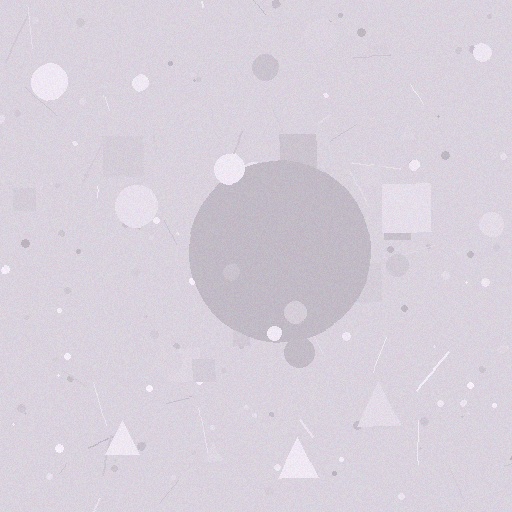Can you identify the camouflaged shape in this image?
The camouflaged shape is a circle.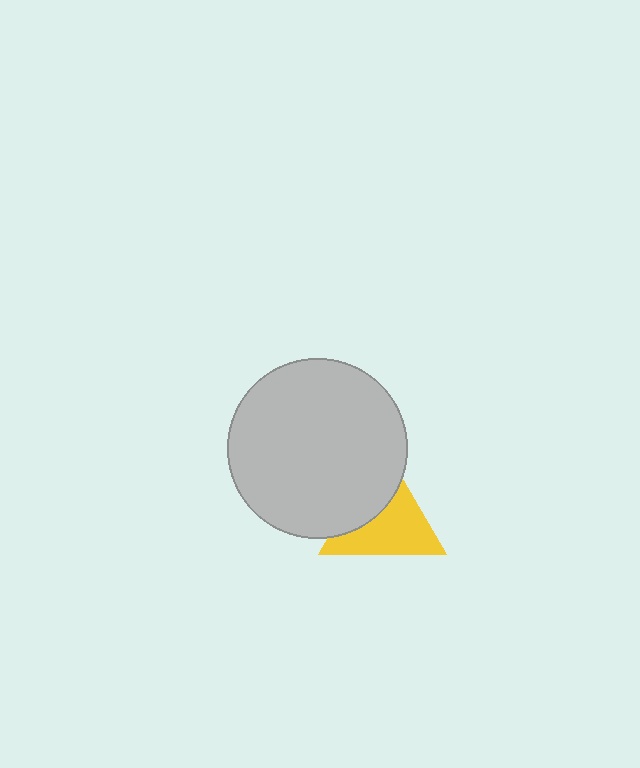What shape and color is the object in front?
The object in front is a light gray circle.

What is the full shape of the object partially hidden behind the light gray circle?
The partially hidden object is a yellow triangle.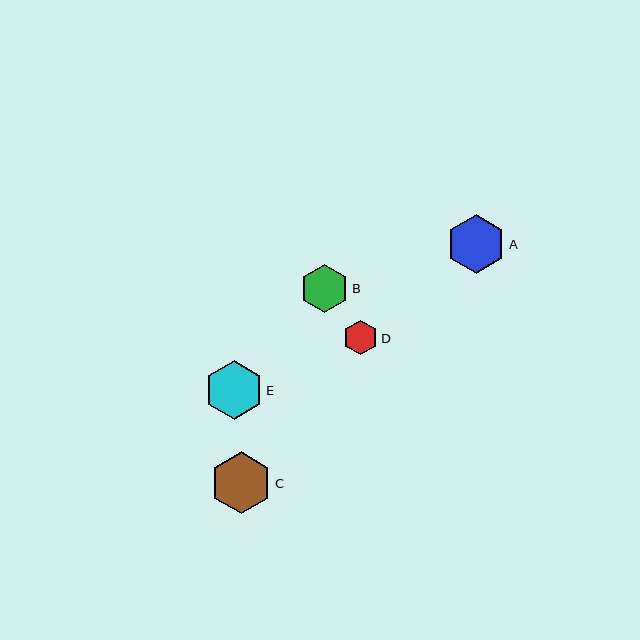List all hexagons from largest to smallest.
From largest to smallest: C, A, E, B, D.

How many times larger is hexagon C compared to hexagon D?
Hexagon C is approximately 1.8 times the size of hexagon D.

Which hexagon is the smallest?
Hexagon D is the smallest with a size of approximately 35 pixels.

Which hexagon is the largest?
Hexagon C is the largest with a size of approximately 62 pixels.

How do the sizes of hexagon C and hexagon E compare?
Hexagon C and hexagon E are approximately the same size.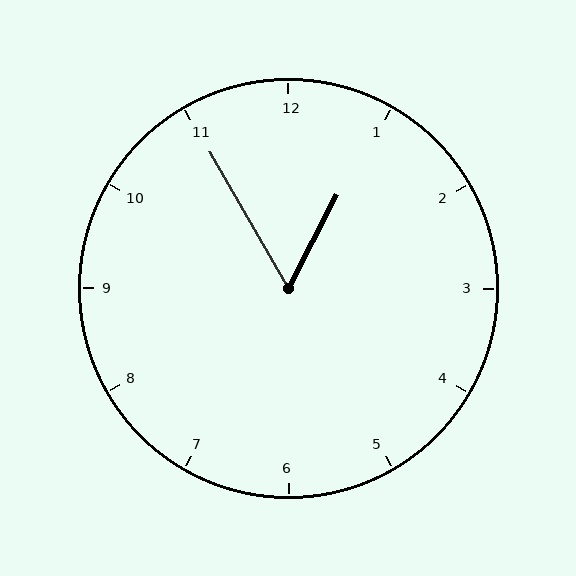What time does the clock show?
12:55.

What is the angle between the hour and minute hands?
Approximately 58 degrees.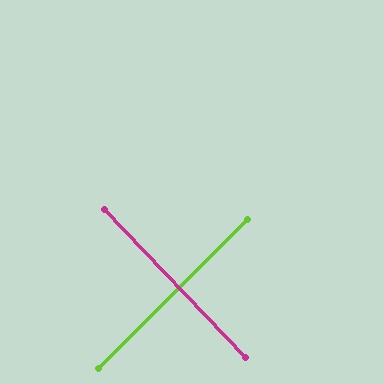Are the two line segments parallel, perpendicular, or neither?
Perpendicular — they meet at approximately 89°.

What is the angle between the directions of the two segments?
Approximately 89 degrees.